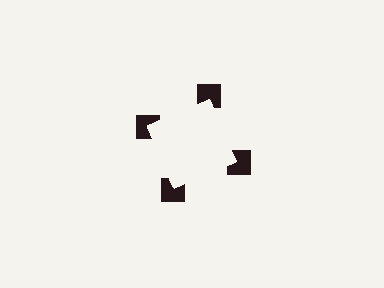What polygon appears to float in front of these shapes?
An illusory square — its edges are inferred from the aligned wedge cuts in the notched squares, not physically drawn.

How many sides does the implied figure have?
4 sides.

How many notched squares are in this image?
There are 4 — one at each vertex of the illusory square.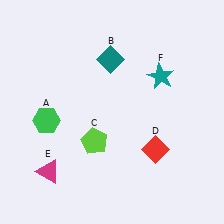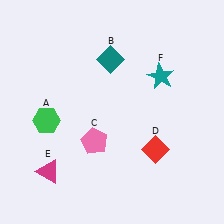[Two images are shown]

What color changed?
The pentagon (C) changed from lime in Image 1 to pink in Image 2.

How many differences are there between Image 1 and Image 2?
There is 1 difference between the two images.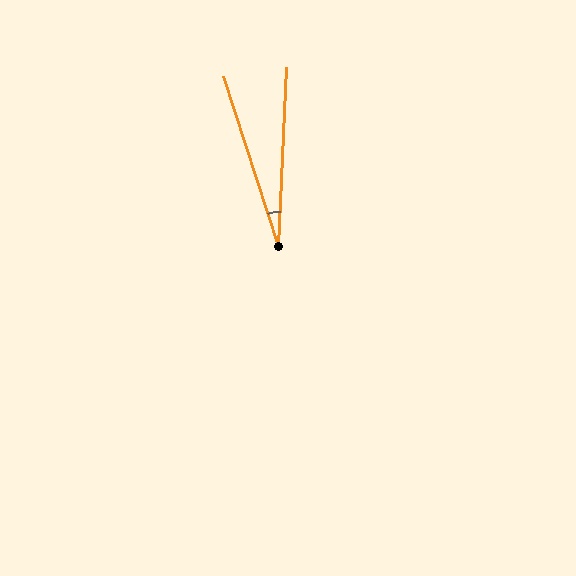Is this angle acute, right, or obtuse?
It is acute.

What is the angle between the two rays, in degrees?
Approximately 20 degrees.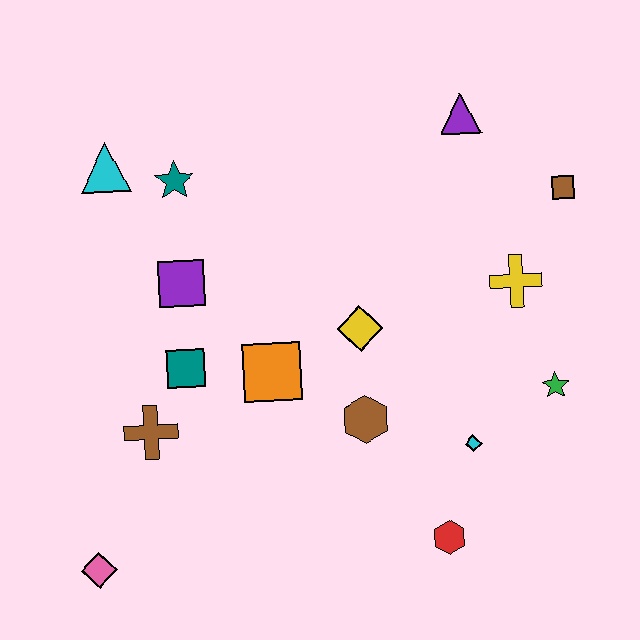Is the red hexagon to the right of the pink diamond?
Yes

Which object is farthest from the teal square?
The brown square is farthest from the teal square.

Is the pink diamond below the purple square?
Yes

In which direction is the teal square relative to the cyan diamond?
The teal square is to the left of the cyan diamond.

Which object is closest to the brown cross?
The teal square is closest to the brown cross.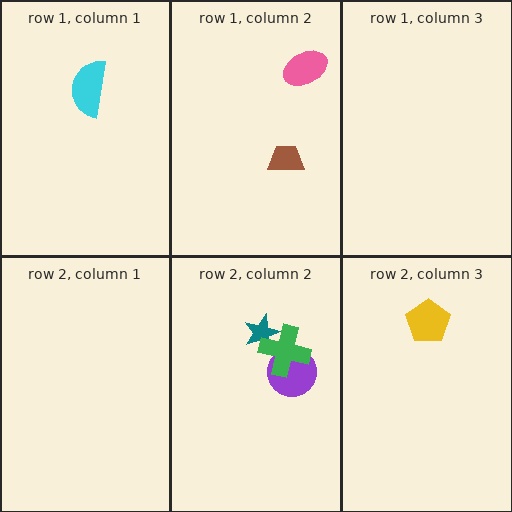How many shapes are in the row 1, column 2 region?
2.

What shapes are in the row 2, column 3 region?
The yellow pentagon.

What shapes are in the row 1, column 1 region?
The cyan semicircle.